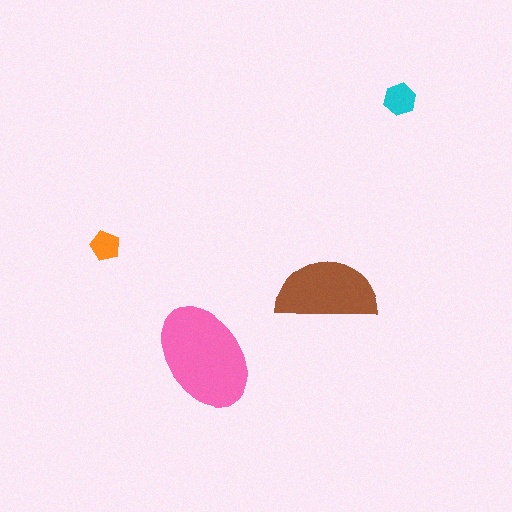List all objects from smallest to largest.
The orange pentagon, the cyan hexagon, the brown semicircle, the pink ellipse.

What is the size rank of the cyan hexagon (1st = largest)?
3rd.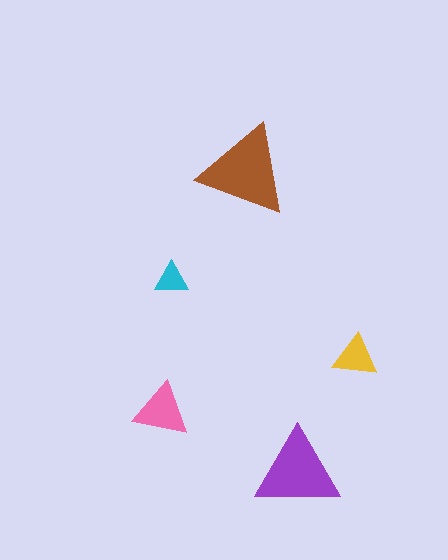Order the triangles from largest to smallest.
the brown one, the purple one, the pink one, the yellow one, the cyan one.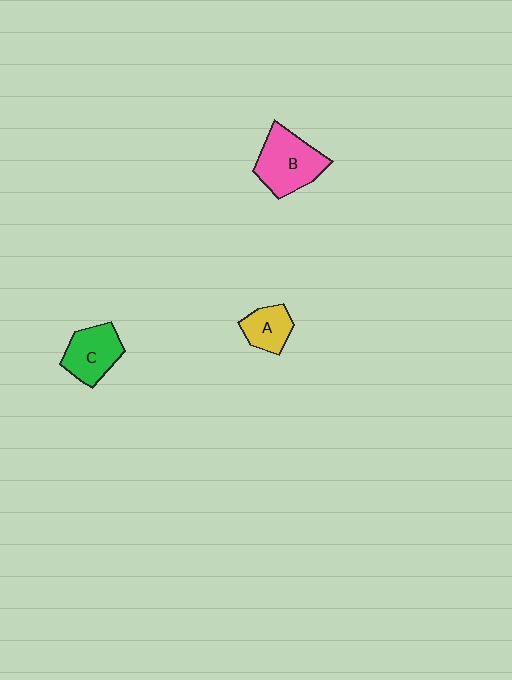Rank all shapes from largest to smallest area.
From largest to smallest: B (pink), C (green), A (yellow).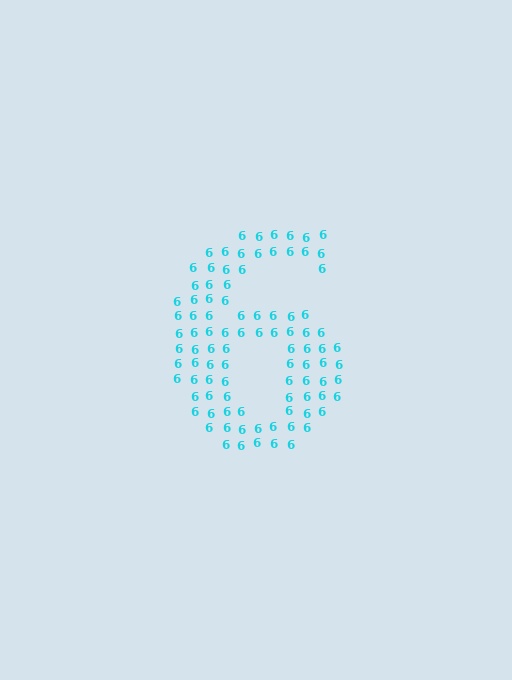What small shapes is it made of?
It is made of small digit 6's.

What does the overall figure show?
The overall figure shows the digit 6.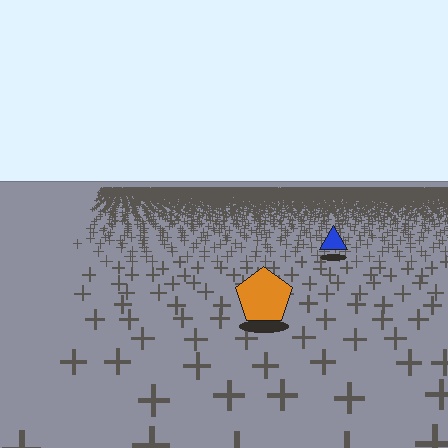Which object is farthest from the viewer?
The blue triangle is farthest from the viewer. It appears smaller and the ground texture around it is denser.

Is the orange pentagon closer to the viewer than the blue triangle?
Yes. The orange pentagon is closer — you can tell from the texture gradient: the ground texture is coarser near it.